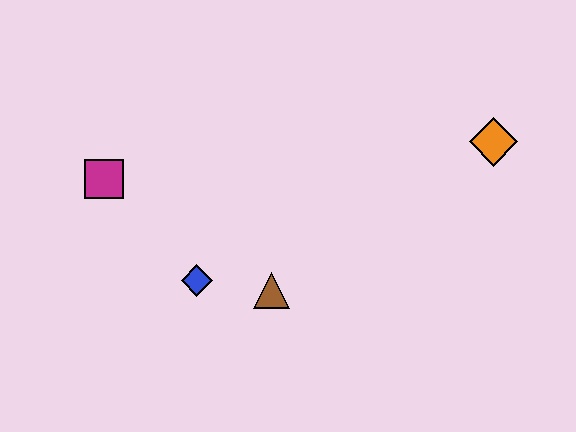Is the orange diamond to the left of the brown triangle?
No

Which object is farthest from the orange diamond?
The magenta square is farthest from the orange diamond.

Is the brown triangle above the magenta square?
No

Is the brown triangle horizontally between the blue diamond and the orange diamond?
Yes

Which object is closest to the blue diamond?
The brown triangle is closest to the blue diamond.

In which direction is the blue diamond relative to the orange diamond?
The blue diamond is to the left of the orange diamond.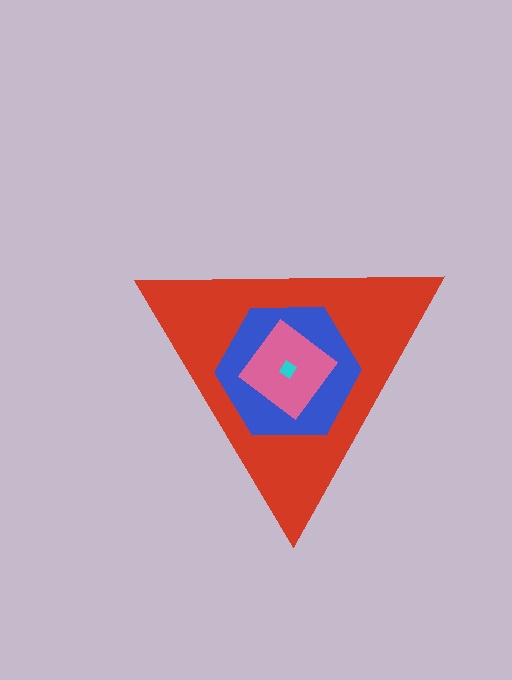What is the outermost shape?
The red triangle.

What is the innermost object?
The cyan diamond.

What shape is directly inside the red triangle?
The blue hexagon.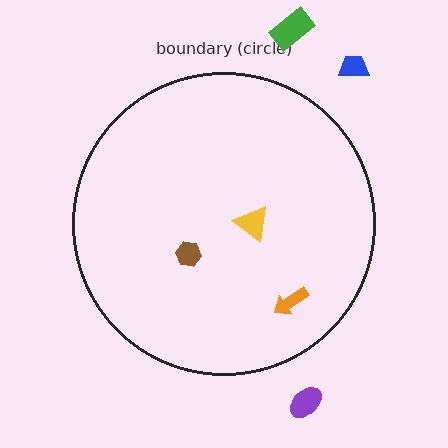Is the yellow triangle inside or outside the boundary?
Inside.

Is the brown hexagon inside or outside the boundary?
Inside.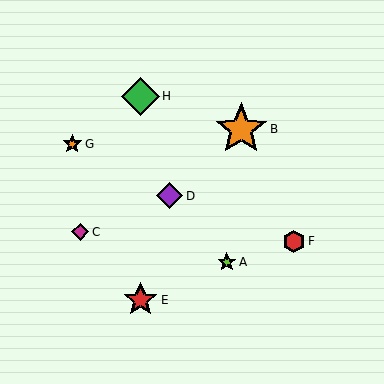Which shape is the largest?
The orange star (labeled B) is the largest.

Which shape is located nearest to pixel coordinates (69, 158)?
The orange star (labeled G) at (72, 144) is nearest to that location.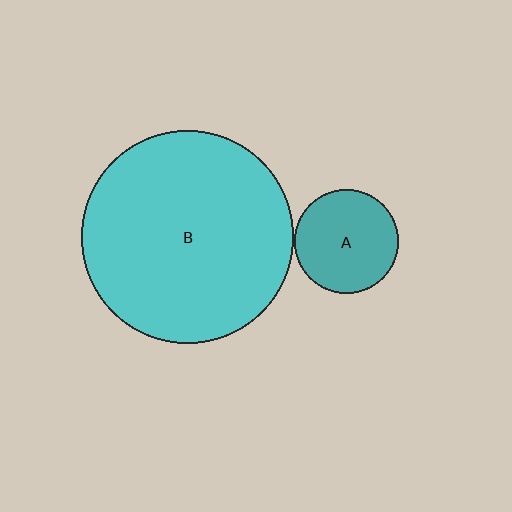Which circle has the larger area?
Circle B (cyan).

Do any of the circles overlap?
No, none of the circles overlap.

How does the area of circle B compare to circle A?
Approximately 4.2 times.